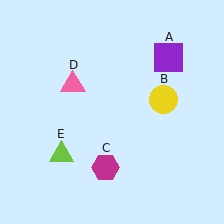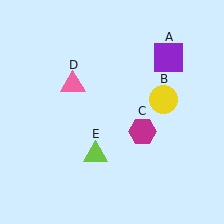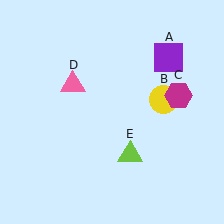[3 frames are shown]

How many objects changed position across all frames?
2 objects changed position: magenta hexagon (object C), lime triangle (object E).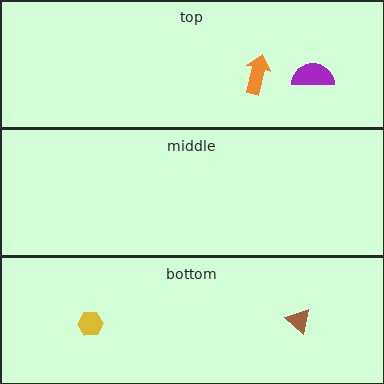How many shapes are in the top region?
2.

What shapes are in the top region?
The purple semicircle, the orange arrow.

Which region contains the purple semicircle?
The top region.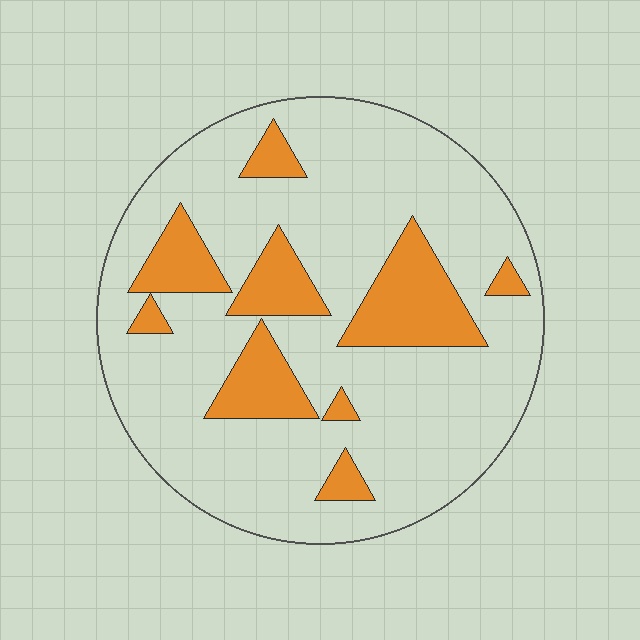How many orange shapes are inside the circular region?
9.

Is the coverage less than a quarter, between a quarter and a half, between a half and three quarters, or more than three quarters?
Less than a quarter.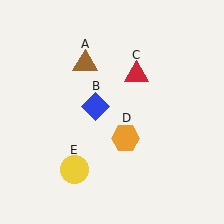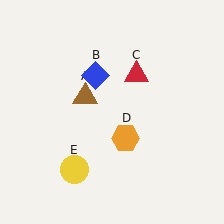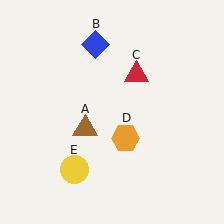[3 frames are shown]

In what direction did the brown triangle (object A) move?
The brown triangle (object A) moved down.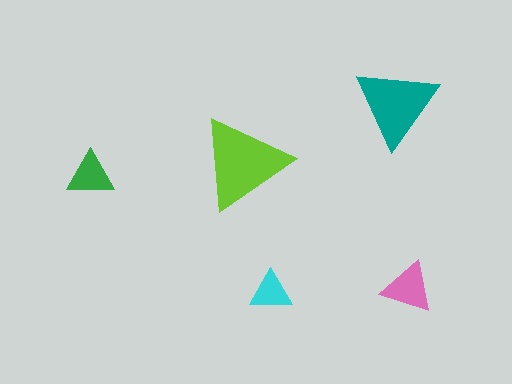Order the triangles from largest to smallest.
the lime one, the teal one, the pink one, the green one, the cyan one.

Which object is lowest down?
The cyan triangle is bottommost.